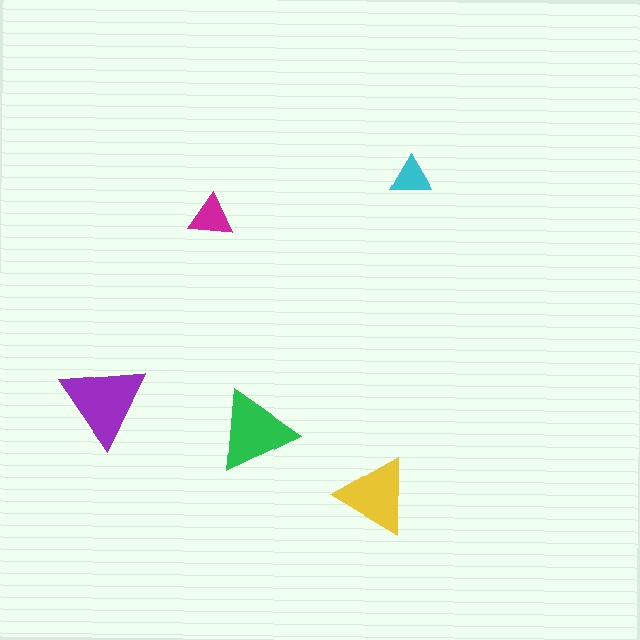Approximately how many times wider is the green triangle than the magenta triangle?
About 2 times wider.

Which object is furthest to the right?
The cyan triangle is rightmost.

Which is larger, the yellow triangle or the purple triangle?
The purple one.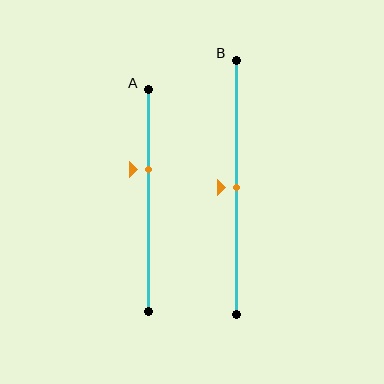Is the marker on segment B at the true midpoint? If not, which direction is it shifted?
Yes, the marker on segment B is at the true midpoint.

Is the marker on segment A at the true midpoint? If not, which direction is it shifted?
No, the marker on segment A is shifted upward by about 14% of the segment length.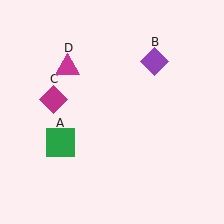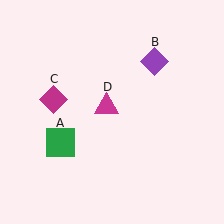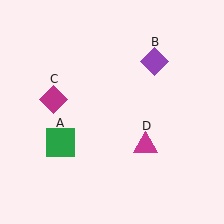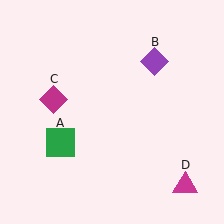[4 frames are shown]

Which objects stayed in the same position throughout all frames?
Green square (object A) and purple diamond (object B) and magenta diamond (object C) remained stationary.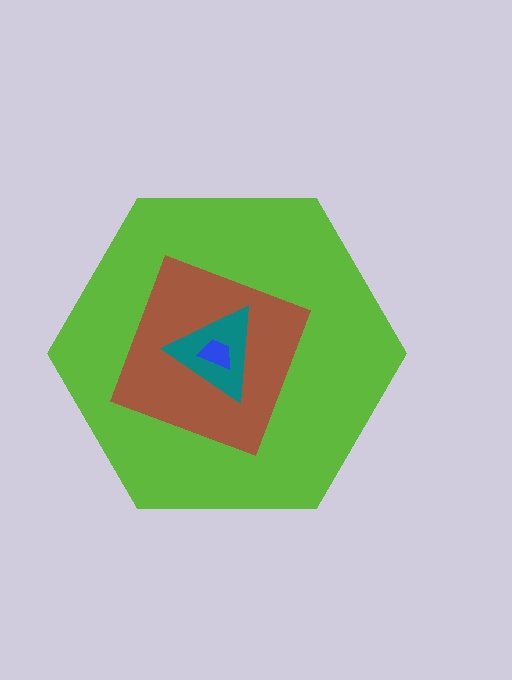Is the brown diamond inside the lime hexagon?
Yes.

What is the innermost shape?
The blue trapezoid.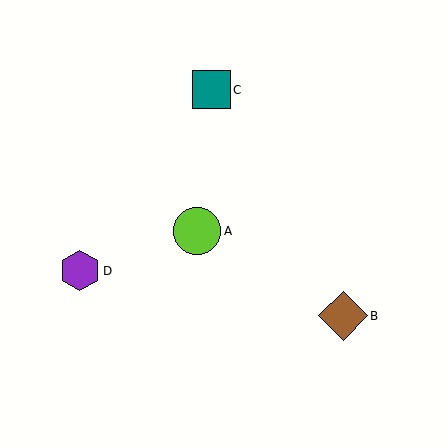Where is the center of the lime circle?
The center of the lime circle is at (197, 231).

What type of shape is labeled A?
Shape A is a lime circle.